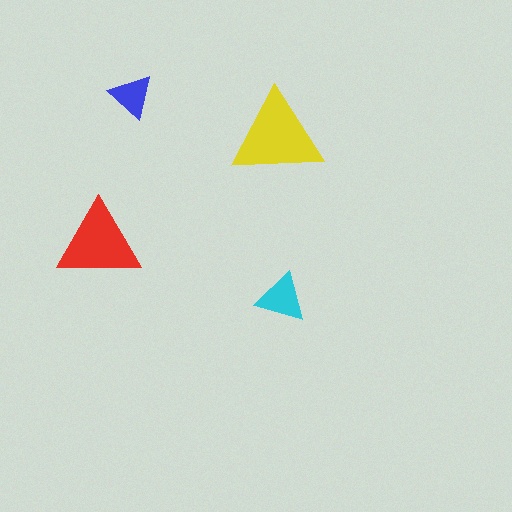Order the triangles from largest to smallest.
the yellow one, the red one, the cyan one, the blue one.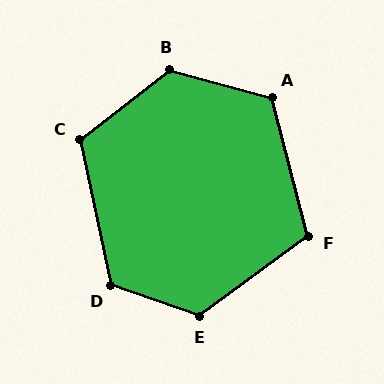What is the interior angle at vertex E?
Approximately 125 degrees (obtuse).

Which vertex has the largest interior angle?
B, at approximately 127 degrees.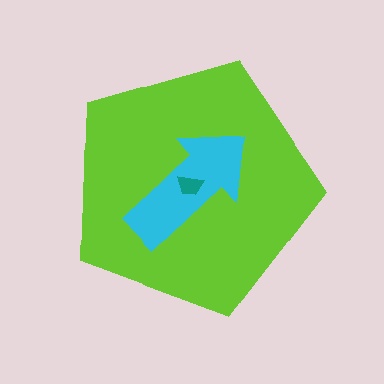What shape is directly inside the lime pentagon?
The cyan arrow.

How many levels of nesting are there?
3.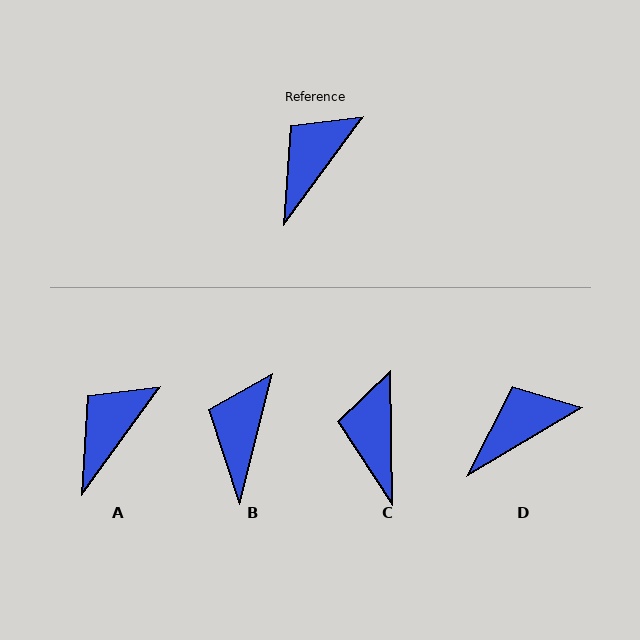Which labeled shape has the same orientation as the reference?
A.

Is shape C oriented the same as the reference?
No, it is off by about 37 degrees.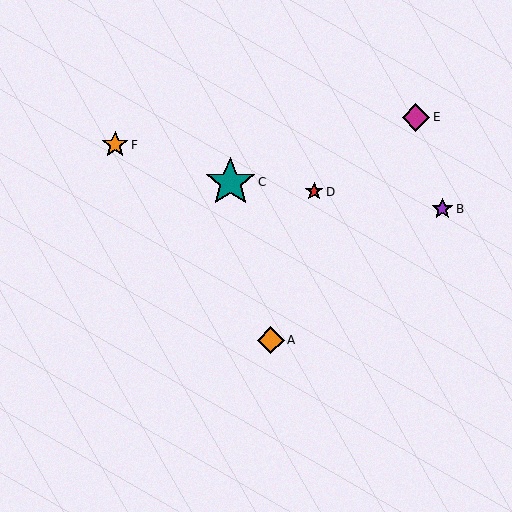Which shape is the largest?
The teal star (labeled C) is the largest.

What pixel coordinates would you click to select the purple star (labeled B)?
Click at (442, 209) to select the purple star B.